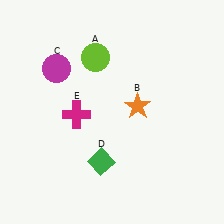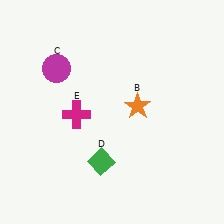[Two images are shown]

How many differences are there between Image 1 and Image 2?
There is 1 difference between the two images.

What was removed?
The lime circle (A) was removed in Image 2.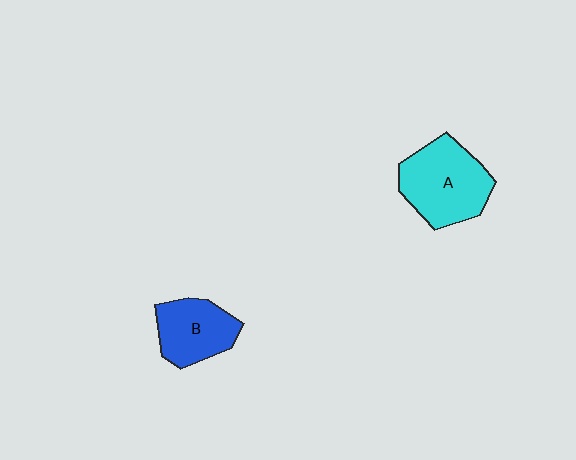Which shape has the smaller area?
Shape B (blue).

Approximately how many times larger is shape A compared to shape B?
Approximately 1.4 times.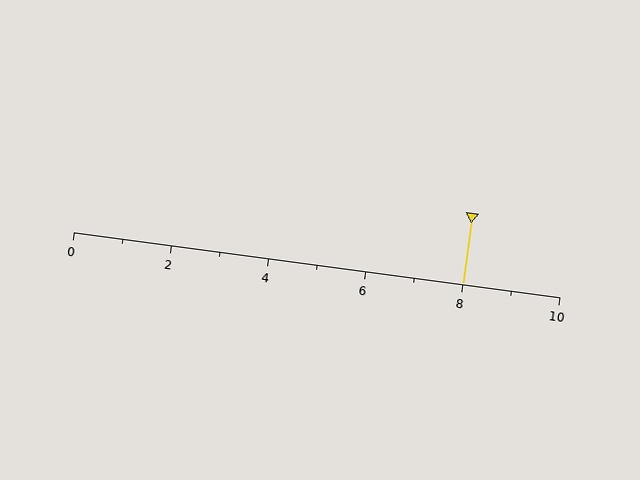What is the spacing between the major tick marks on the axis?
The major ticks are spaced 2 apart.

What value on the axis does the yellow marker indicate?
The marker indicates approximately 8.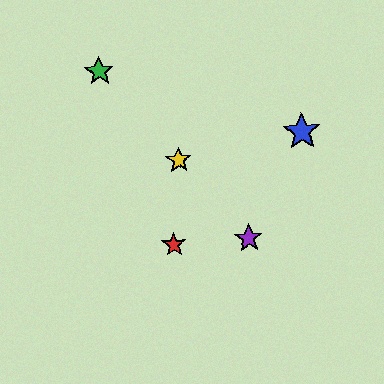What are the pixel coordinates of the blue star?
The blue star is at (302, 132).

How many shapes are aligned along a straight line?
3 shapes (the green star, the yellow star, the purple star) are aligned along a straight line.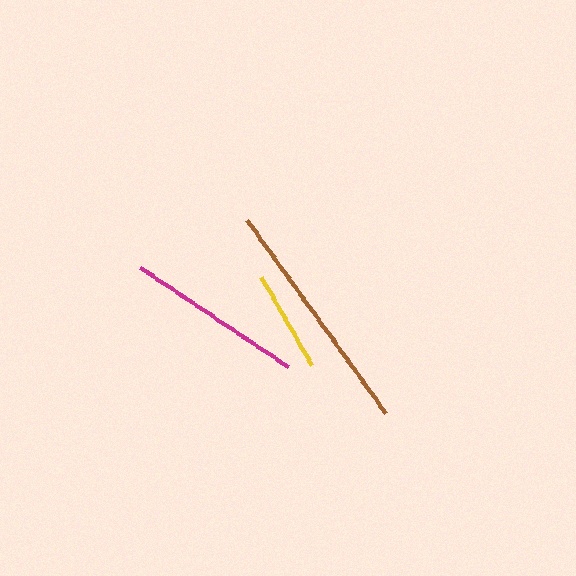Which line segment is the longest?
The brown line is the longest at approximately 237 pixels.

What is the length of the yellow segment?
The yellow segment is approximately 102 pixels long.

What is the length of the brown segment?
The brown segment is approximately 237 pixels long.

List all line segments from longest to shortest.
From longest to shortest: brown, magenta, yellow.